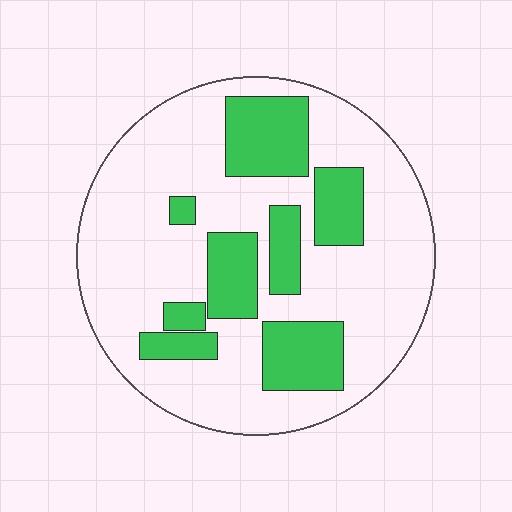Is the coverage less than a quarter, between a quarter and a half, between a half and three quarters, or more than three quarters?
Between a quarter and a half.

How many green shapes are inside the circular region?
8.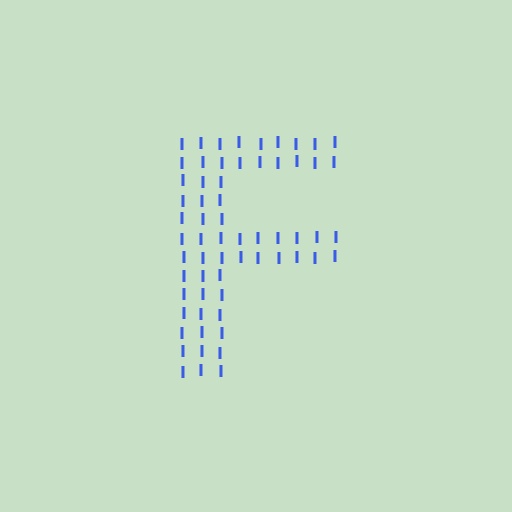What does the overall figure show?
The overall figure shows the letter F.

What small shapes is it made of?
It is made of small letter I's.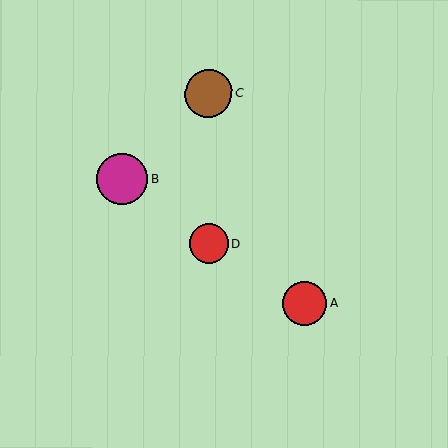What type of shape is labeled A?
Shape A is a red circle.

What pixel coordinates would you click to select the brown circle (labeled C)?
Click at (209, 93) to select the brown circle C.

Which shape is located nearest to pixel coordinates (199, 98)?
The brown circle (labeled C) at (209, 93) is nearest to that location.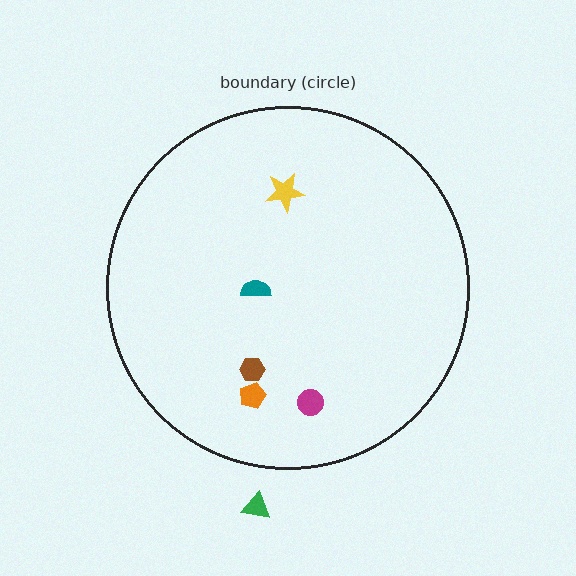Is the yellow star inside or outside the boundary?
Inside.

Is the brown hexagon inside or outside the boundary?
Inside.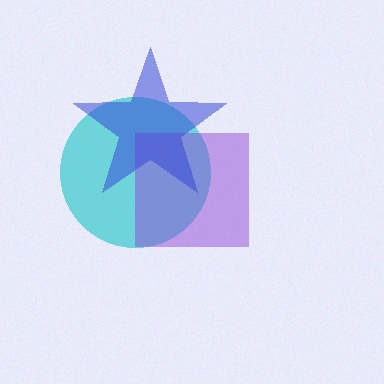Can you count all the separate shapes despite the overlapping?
Yes, there are 3 separate shapes.